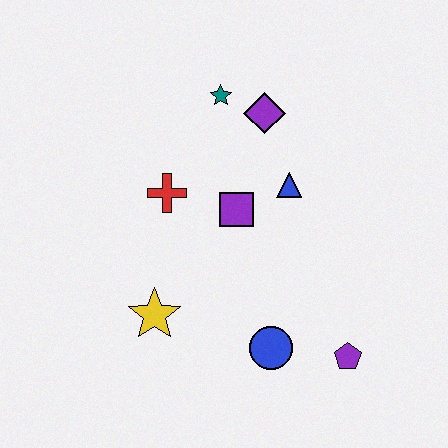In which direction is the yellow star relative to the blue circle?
The yellow star is to the left of the blue circle.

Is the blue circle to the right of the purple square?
Yes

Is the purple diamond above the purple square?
Yes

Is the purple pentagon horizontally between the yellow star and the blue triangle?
No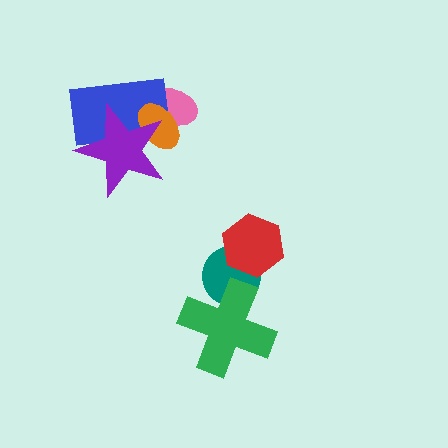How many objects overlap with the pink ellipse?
3 objects overlap with the pink ellipse.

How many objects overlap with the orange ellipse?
3 objects overlap with the orange ellipse.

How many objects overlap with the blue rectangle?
3 objects overlap with the blue rectangle.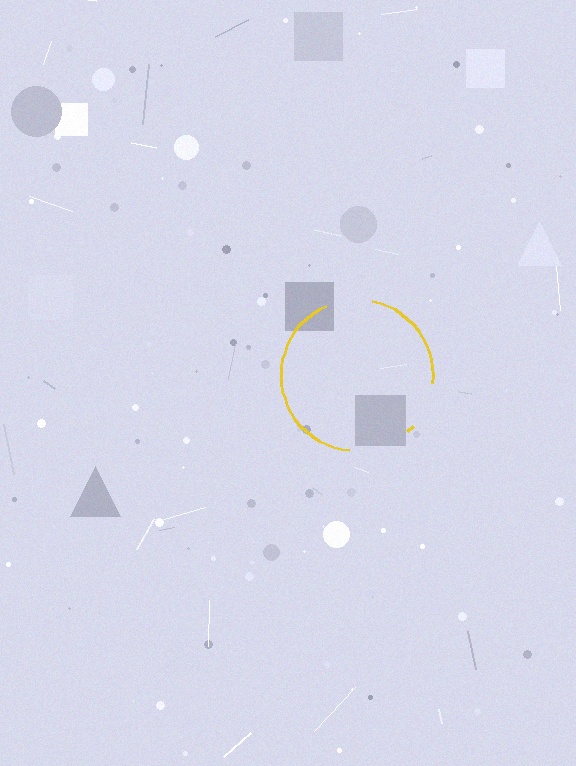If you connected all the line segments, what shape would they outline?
They would outline a circle.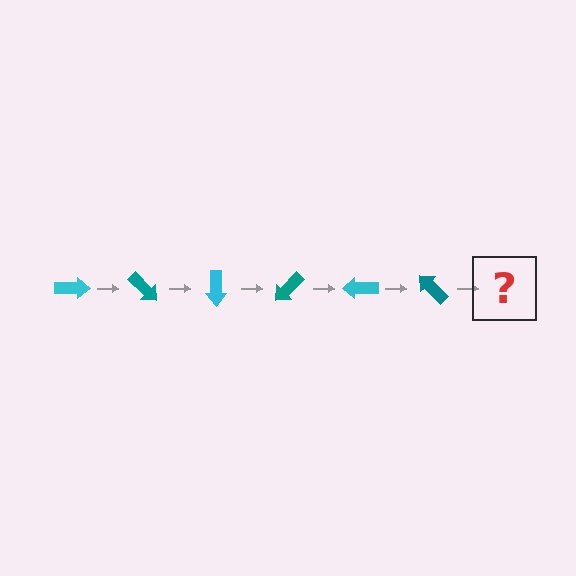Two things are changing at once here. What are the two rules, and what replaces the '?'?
The two rules are that it rotates 45 degrees each step and the color cycles through cyan and teal. The '?' should be a cyan arrow, rotated 270 degrees from the start.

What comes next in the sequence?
The next element should be a cyan arrow, rotated 270 degrees from the start.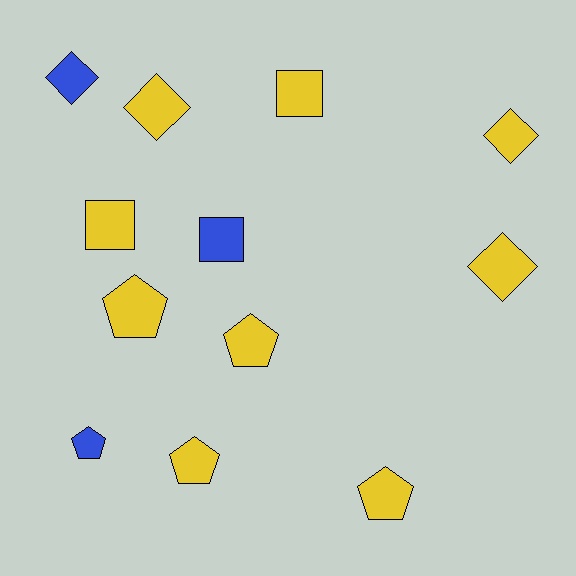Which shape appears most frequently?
Pentagon, with 5 objects.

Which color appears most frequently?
Yellow, with 9 objects.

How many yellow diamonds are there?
There are 3 yellow diamonds.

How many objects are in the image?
There are 12 objects.